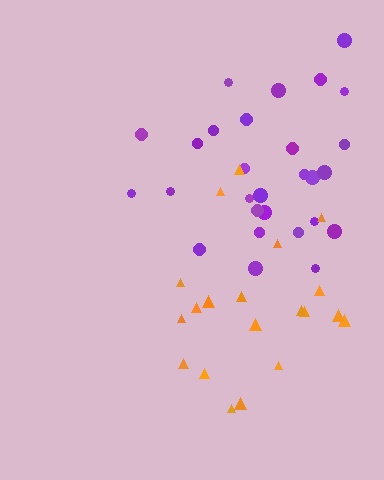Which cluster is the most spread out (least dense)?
Purple.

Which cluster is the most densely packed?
Orange.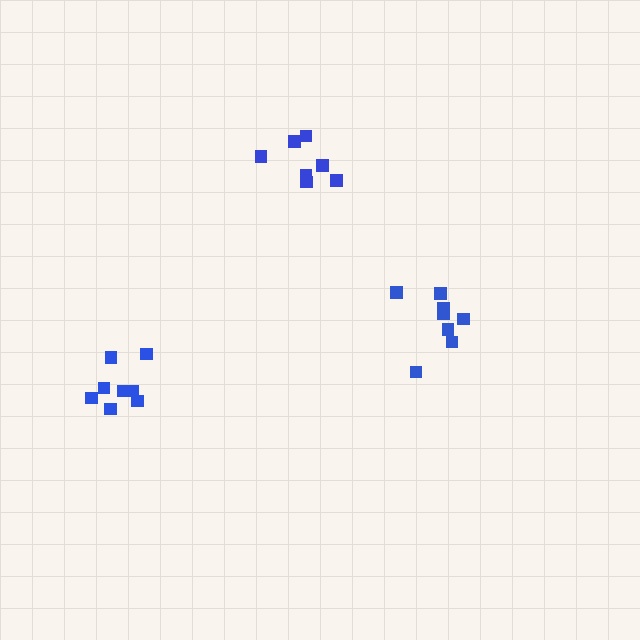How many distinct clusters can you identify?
There are 3 distinct clusters.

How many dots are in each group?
Group 1: 7 dots, Group 2: 8 dots, Group 3: 8 dots (23 total).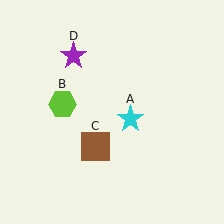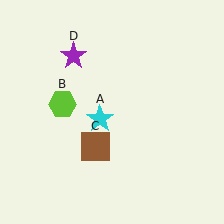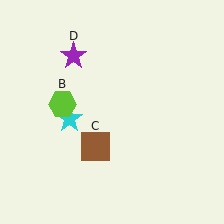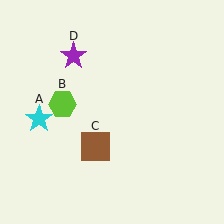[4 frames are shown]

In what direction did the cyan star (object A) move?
The cyan star (object A) moved left.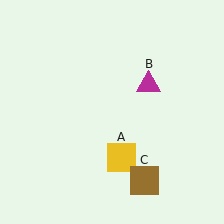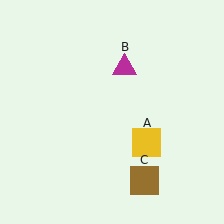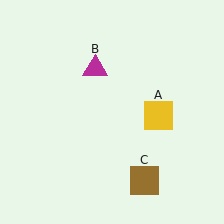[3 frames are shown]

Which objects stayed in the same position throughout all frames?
Brown square (object C) remained stationary.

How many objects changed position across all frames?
2 objects changed position: yellow square (object A), magenta triangle (object B).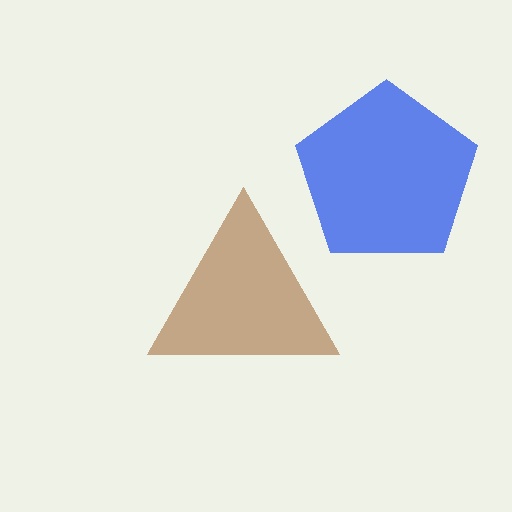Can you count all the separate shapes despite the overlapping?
Yes, there are 2 separate shapes.